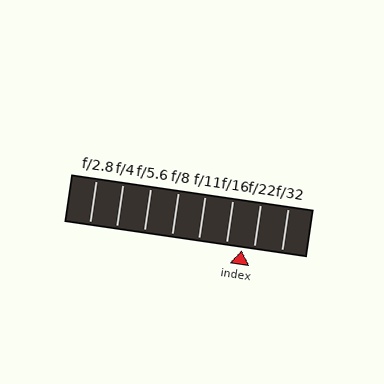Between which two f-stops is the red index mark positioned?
The index mark is between f/16 and f/22.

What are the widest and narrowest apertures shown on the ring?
The widest aperture shown is f/2.8 and the narrowest is f/32.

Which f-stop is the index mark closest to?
The index mark is closest to f/22.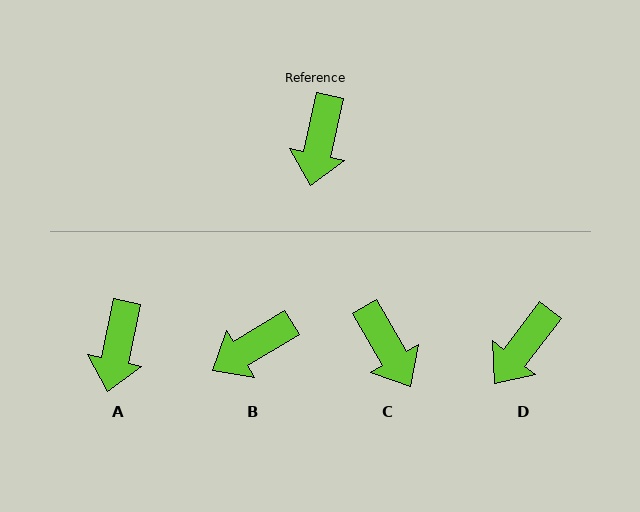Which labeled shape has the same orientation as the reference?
A.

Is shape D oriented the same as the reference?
No, it is off by about 26 degrees.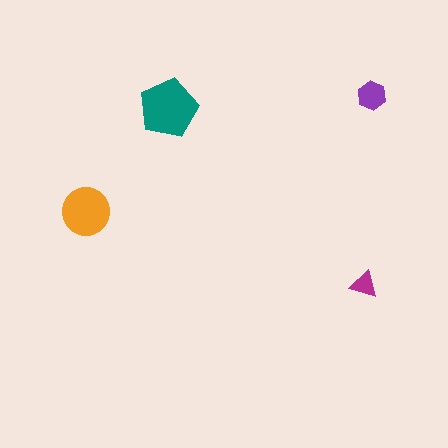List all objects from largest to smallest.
The teal pentagon, the orange circle, the purple hexagon, the magenta triangle.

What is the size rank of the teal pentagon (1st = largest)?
1st.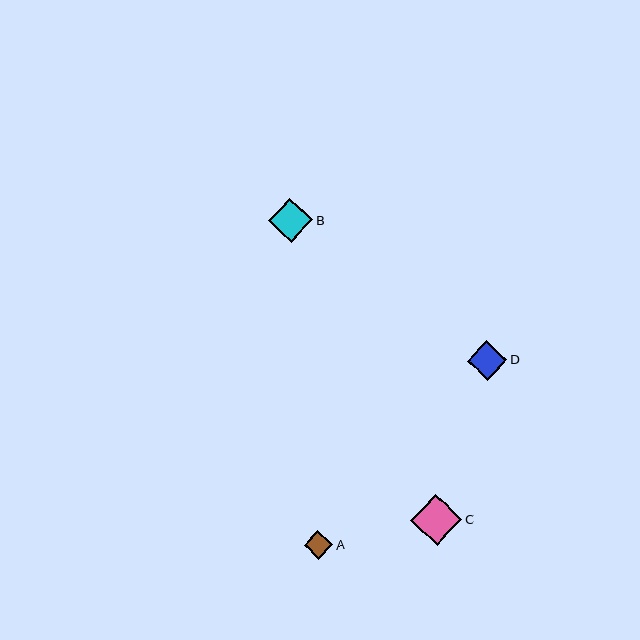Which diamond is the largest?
Diamond C is the largest with a size of approximately 51 pixels.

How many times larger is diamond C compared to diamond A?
Diamond C is approximately 1.8 times the size of diamond A.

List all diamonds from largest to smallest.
From largest to smallest: C, B, D, A.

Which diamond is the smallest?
Diamond A is the smallest with a size of approximately 29 pixels.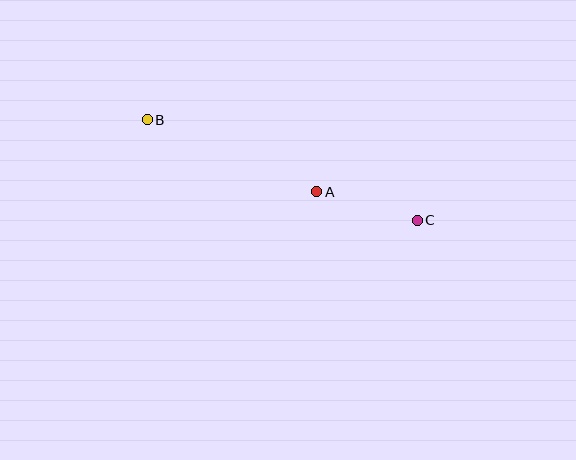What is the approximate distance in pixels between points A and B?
The distance between A and B is approximately 184 pixels.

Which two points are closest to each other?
Points A and C are closest to each other.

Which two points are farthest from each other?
Points B and C are farthest from each other.